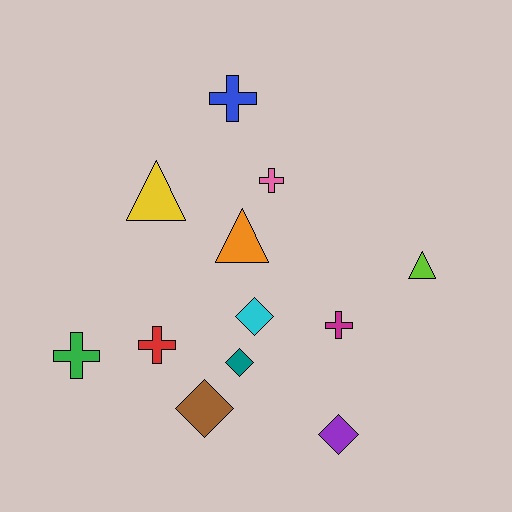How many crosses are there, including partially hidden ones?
There are 5 crosses.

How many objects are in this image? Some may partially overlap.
There are 12 objects.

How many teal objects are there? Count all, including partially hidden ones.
There is 1 teal object.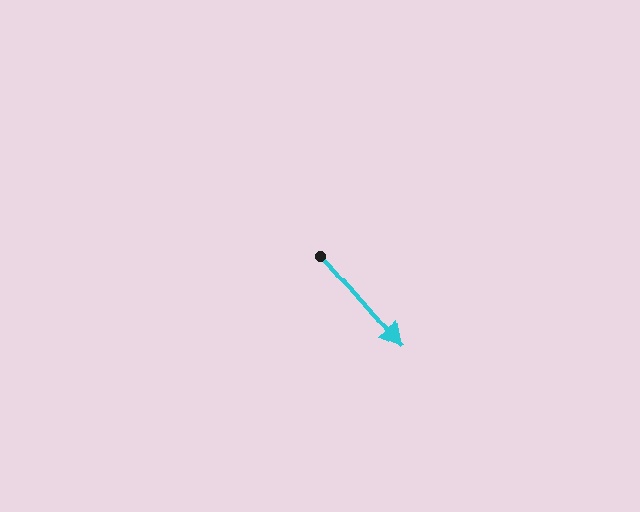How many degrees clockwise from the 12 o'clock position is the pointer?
Approximately 139 degrees.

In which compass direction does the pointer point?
Southeast.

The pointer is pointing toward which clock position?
Roughly 5 o'clock.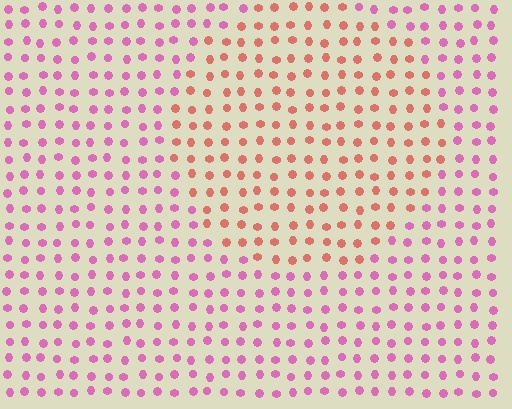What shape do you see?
I see a circle.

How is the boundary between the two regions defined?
The boundary is defined purely by a slight shift in hue (about 45 degrees). Spacing, size, and orientation are identical on both sides.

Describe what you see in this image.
The image is filled with small pink elements in a uniform arrangement. A circle-shaped region is visible where the elements are tinted to a slightly different hue, forming a subtle color boundary.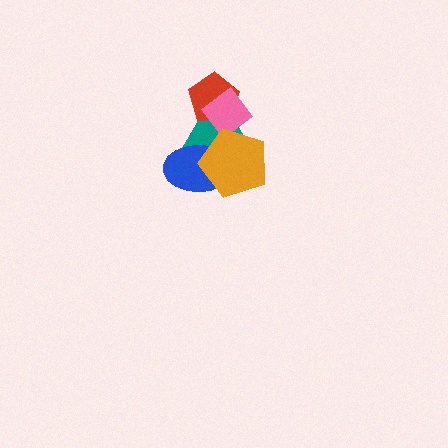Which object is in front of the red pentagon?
The pink diamond is in front of the red pentagon.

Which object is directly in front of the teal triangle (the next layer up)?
The blue ellipse is directly in front of the teal triangle.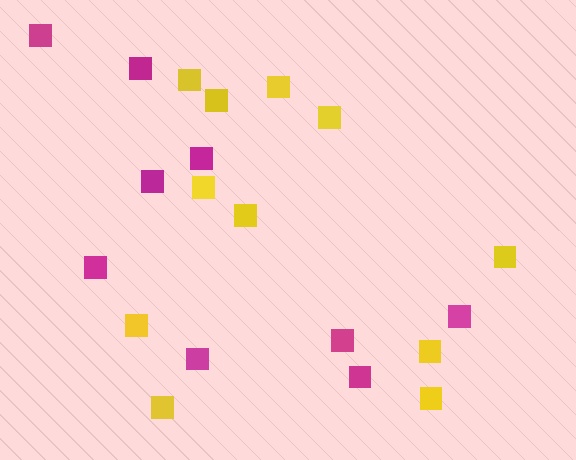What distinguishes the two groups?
There are 2 groups: one group of magenta squares (9) and one group of yellow squares (11).